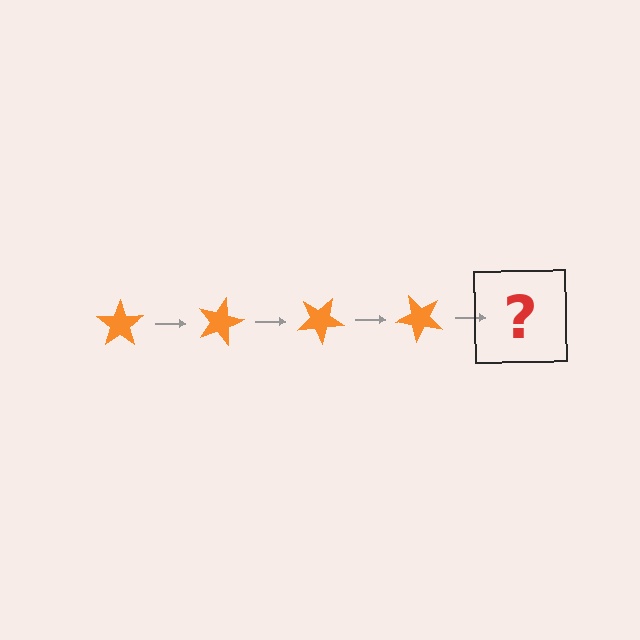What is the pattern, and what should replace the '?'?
The pattern is that the star rotates 15 degrees each step. The '?' should be an orange star rotated 60 degrees.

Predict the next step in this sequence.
The next step is an orange star rotated 60 degrees.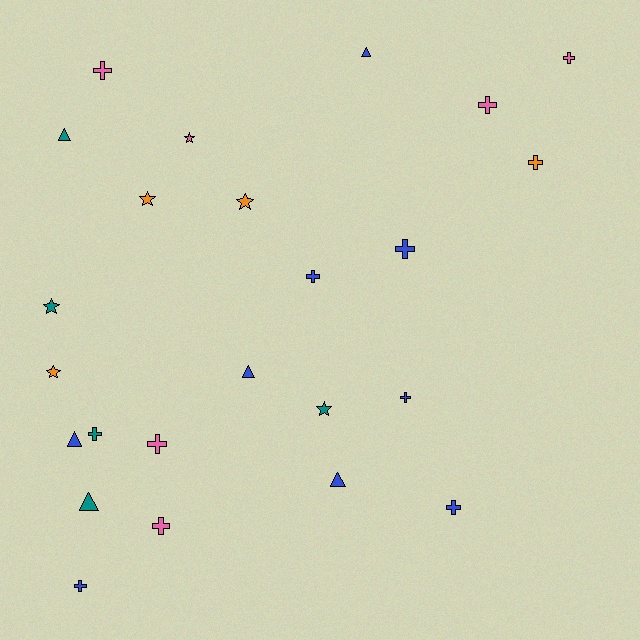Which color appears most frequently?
Blue, with 9 objects.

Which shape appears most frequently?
Cross, with 12 objects.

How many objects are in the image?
There are 24 objects.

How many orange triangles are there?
There are no orange triangles.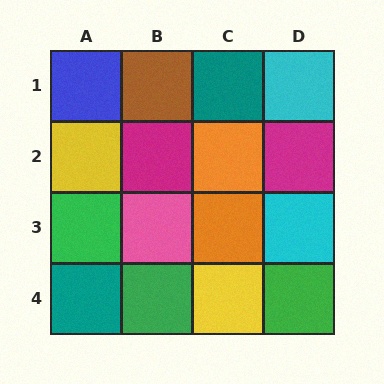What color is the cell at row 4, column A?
Teal.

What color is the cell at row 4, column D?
Green.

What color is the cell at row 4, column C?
Yellow.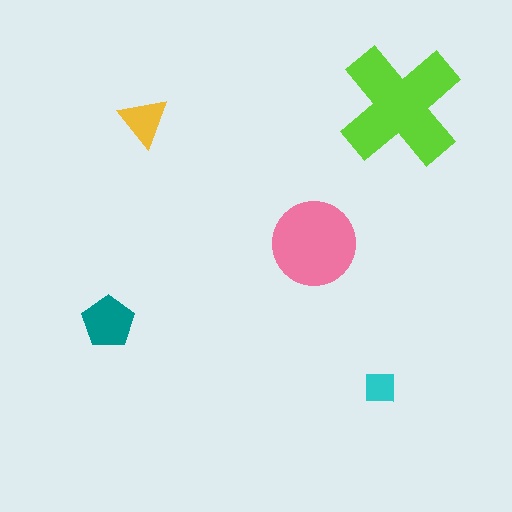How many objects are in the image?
There are 5 objects in the image.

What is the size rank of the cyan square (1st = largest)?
5th.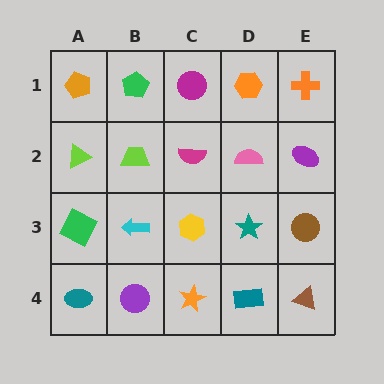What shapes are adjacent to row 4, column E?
A brown circle (row 3, column E), a teal rectangle (row 4, column D).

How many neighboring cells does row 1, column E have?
2.